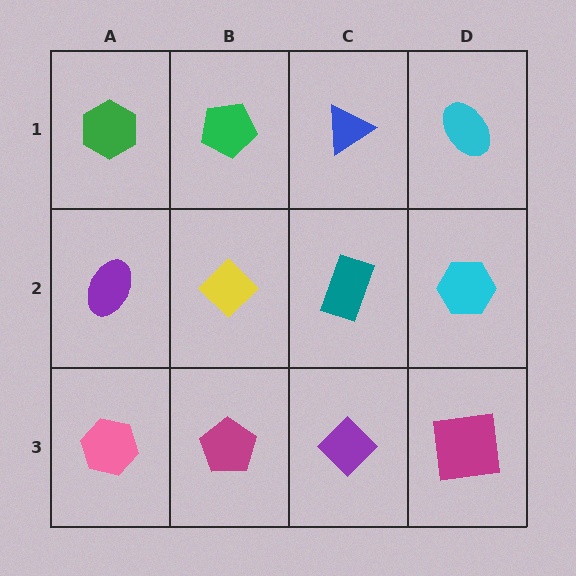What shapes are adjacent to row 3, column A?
A purple ellipse (row 2, column A), a magenta pentagon (row 3, column B).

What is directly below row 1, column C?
A teal rectangle.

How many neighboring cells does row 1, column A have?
2.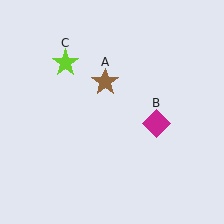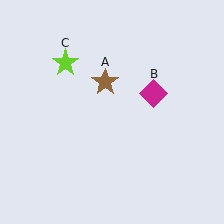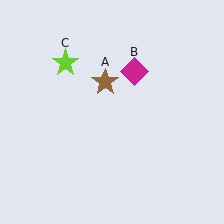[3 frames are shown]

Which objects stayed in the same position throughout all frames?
Brown star (object A) and lime star (object C) remained stationary.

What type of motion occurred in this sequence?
The magenta diamond (object B) rotated counterclockwise around the center of the scene.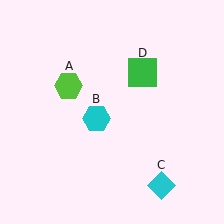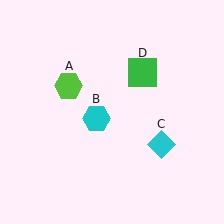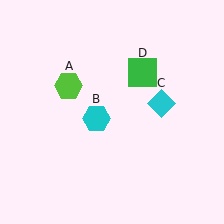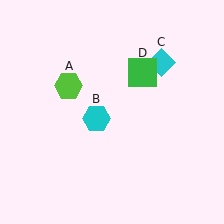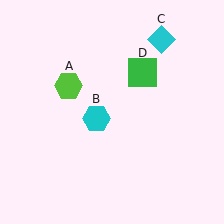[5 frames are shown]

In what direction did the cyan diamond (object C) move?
The cyan diamond (object C) moved up.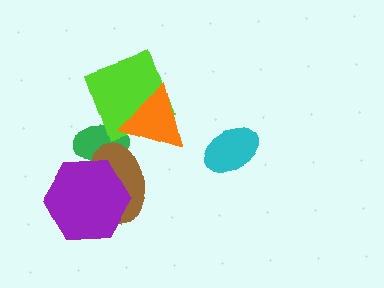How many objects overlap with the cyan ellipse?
0 objects overlap with the cyan ellipse.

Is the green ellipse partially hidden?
Yes, it is partially covered by another shape.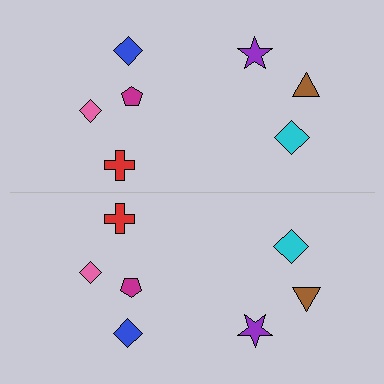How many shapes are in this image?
There are 14 shapes in this image.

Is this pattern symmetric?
Yes, this pattern has bilateral (reflection) symmetry.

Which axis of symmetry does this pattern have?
The pattern has a horizontal axis of symmetry running through the center of the image.